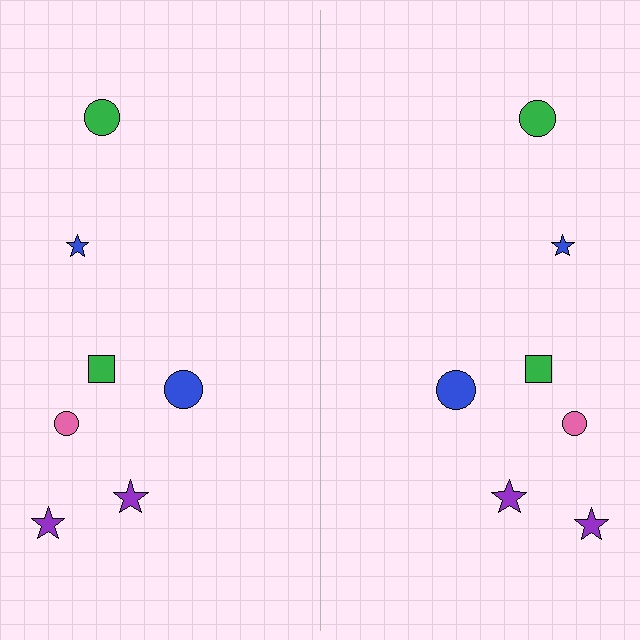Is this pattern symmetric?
Yes, this pattern has bilateral (reflection) symmetry.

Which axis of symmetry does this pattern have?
The pattern has a vertical axis of symmetry running through the center of the image.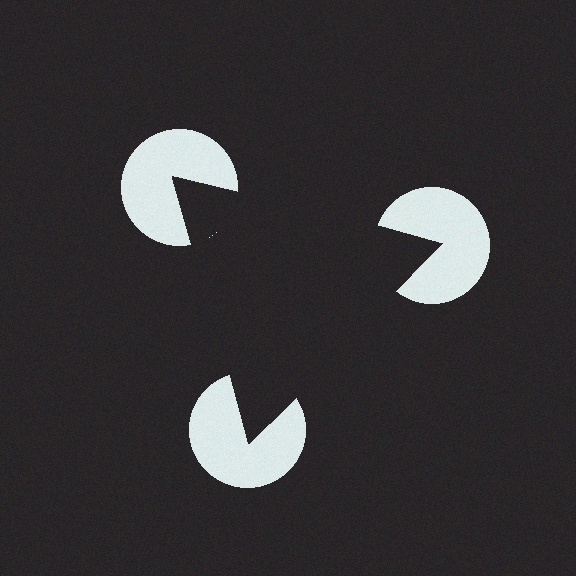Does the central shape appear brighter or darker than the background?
It typically appears slightly darker than the background, even though no actual brightness change is drawn.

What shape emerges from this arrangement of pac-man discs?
An illusory triangle — its edges are inferred from the aligned wedge cuts in the pac-man discs, not physically drawn.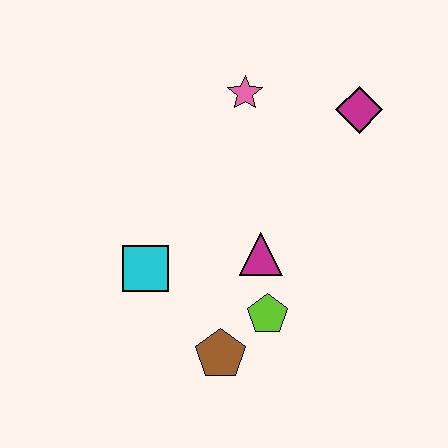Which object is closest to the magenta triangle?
The lime pentagon is closest to the magenta triangle.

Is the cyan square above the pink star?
No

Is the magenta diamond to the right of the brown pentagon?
Yes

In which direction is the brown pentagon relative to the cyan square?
The brown pentagon is below the cyan square.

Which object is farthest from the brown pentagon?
The magenta diamond is farthest from the brown pentagon.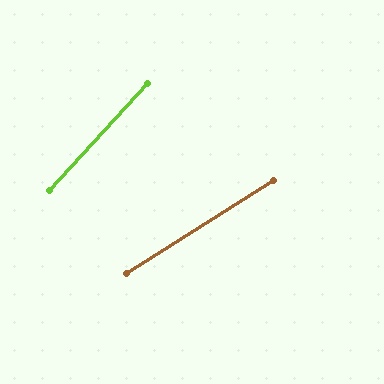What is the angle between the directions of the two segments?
Approximately 15 degrees.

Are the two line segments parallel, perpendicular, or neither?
Neither parallel nor perpendicular — they differ by about 15°.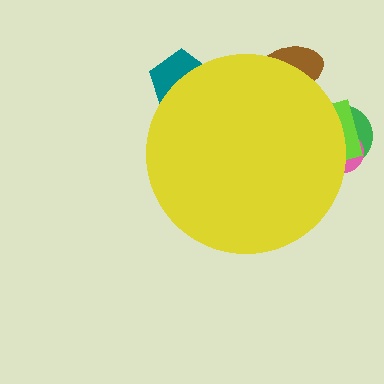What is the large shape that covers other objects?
A yellow circle.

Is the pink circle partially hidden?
Yes, the pink circle is partially hidden behind the yellow circle.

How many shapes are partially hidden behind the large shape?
5 shapes are partially hidden.